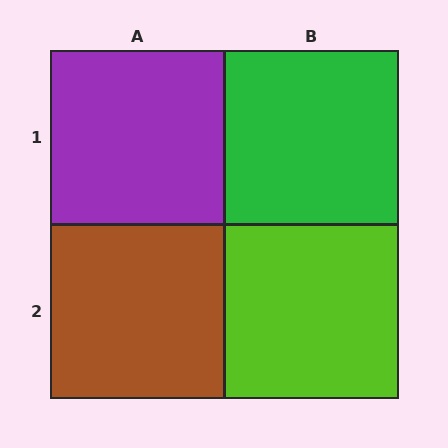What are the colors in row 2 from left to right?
Brown, lime.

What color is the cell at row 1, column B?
Green.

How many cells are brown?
1 cell is brown.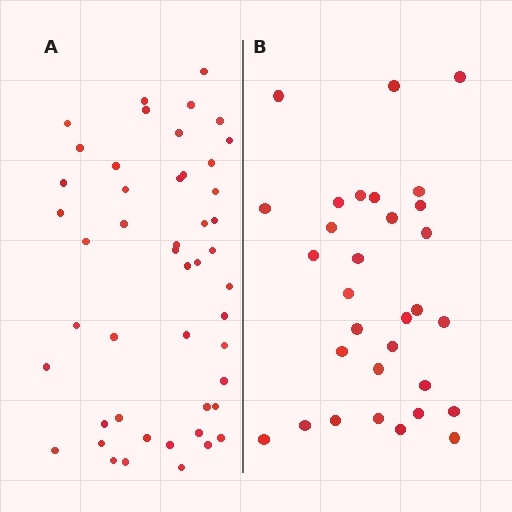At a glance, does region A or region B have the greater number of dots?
Region A (the left region) has more dots.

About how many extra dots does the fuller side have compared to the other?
Region A has approximately 15 more dots than region B.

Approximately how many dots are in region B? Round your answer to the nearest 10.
About 30 dots. (The exact count is 31, which rounds to 30.)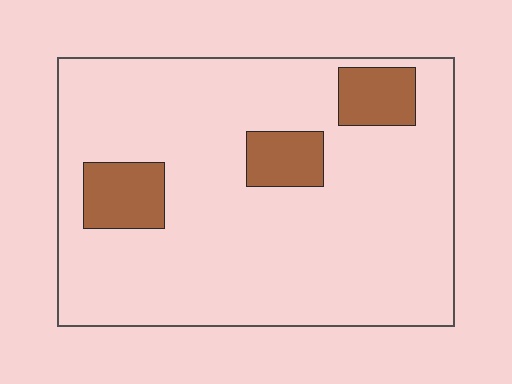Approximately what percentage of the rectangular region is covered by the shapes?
Approximately 15%.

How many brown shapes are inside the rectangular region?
3.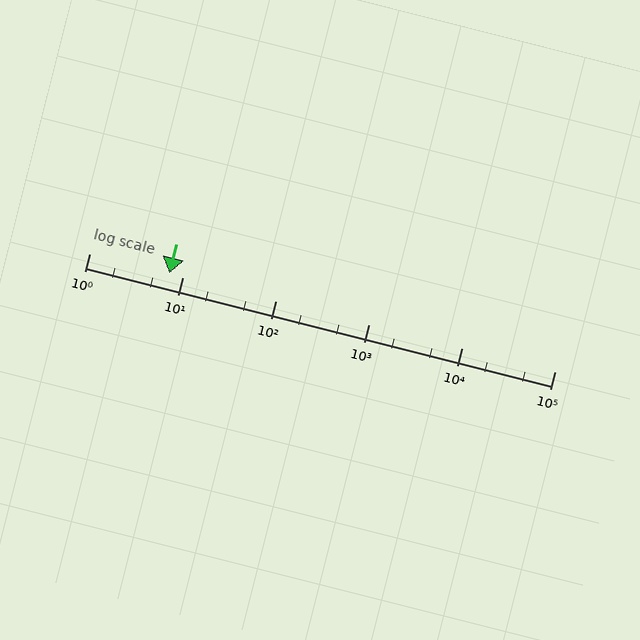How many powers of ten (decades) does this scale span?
The scale spans 5 decades, from 1 to 100000.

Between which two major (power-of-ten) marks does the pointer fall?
The pointer is between 1 and 10.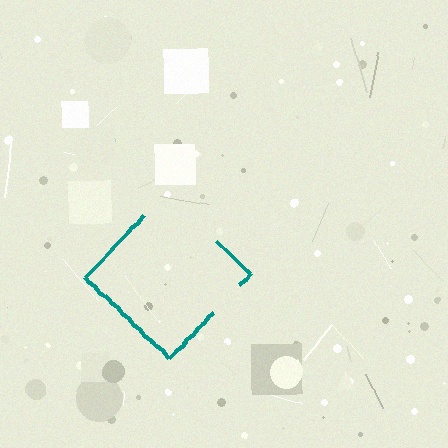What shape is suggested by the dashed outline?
The dashed outline suggests a diamond.